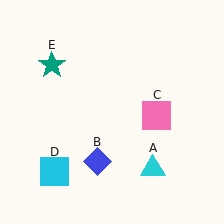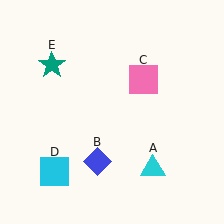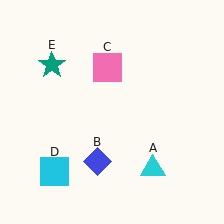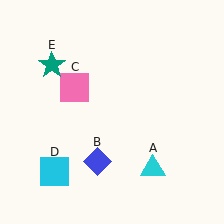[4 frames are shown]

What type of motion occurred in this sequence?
The pink square (object C) rotated counterclockwise around the center of the scene.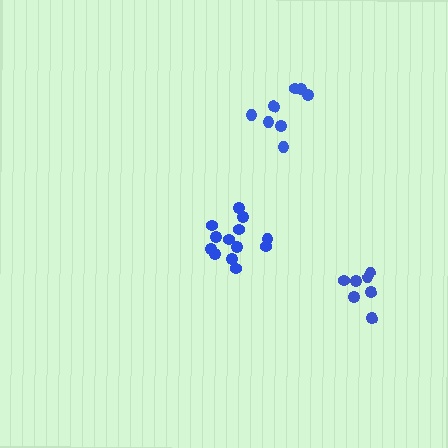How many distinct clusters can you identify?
There are 3 distinct clusters.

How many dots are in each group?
Group 1: 13 dots, Group 2: 8 dots, Group 3: 7 dots (28 total).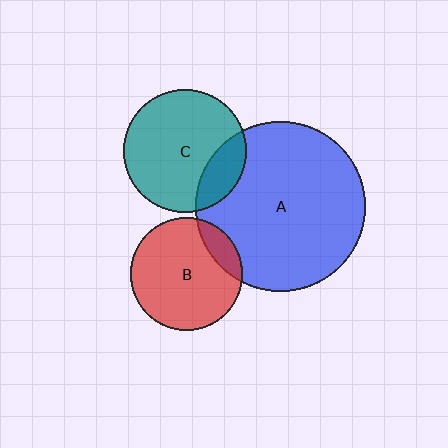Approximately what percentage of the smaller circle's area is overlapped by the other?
Approximately 20%.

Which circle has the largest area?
Circle A (blue).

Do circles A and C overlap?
Yes.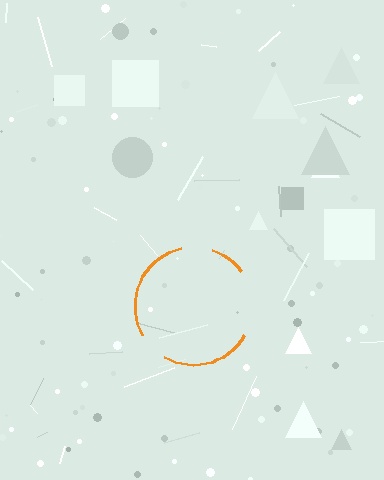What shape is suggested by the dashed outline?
The dashed outline suggests a circle.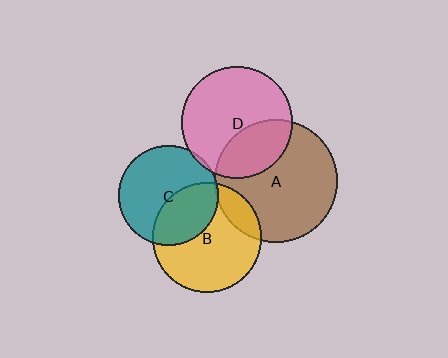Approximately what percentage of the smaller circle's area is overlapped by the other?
Approximately 5%.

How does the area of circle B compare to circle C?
Approximately 1.2 times.